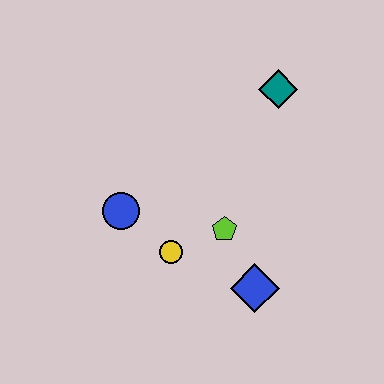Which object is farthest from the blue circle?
The teal diamond is farthest from the blue circle.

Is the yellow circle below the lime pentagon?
Yes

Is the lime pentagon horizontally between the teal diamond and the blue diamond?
No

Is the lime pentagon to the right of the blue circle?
Yes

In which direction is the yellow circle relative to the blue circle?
The yellow circle is to the right of the blue circle.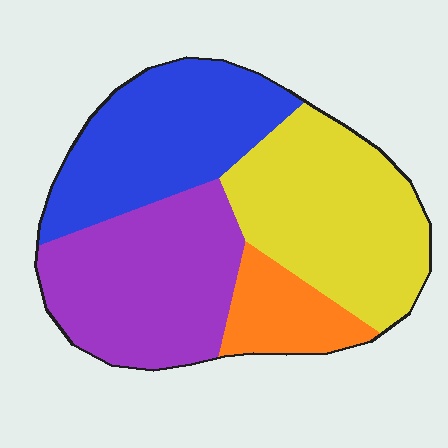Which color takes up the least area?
Orange, at roughly 10%.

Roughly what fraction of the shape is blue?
Blue covers around 25% of the shape.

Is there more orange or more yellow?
Yellow.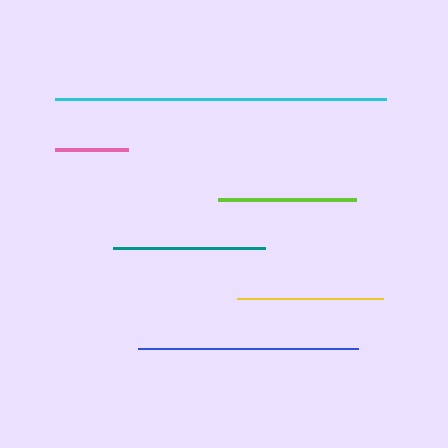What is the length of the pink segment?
The pink segment is approximately 73 pixels long.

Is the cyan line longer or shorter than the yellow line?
The cyan line is longer than the yellow line.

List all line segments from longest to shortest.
From longest to shortest: cyan, blue, teal, yellow, lime, pink.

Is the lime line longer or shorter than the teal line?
The teal line is longer than the lime line.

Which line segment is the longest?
The cyan line is the longest at approximately 332 pixels.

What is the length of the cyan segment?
The cyan segment is approximately 332 pixels long.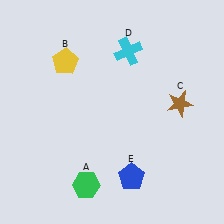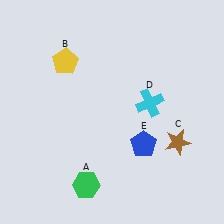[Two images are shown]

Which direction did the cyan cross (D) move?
The cyan cross (D) moved down.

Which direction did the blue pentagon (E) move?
The blue pentagon (E) moved up.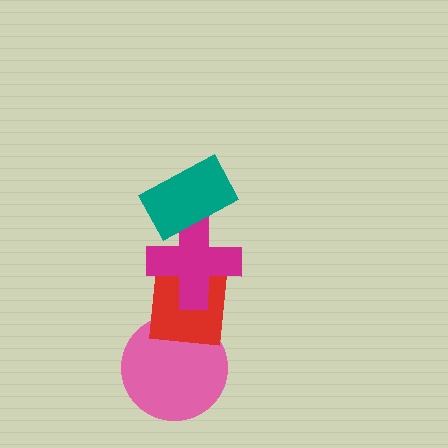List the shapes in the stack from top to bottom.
From top to bottom: the teal rectangle, the magenta cross, the red square, the pink circle.